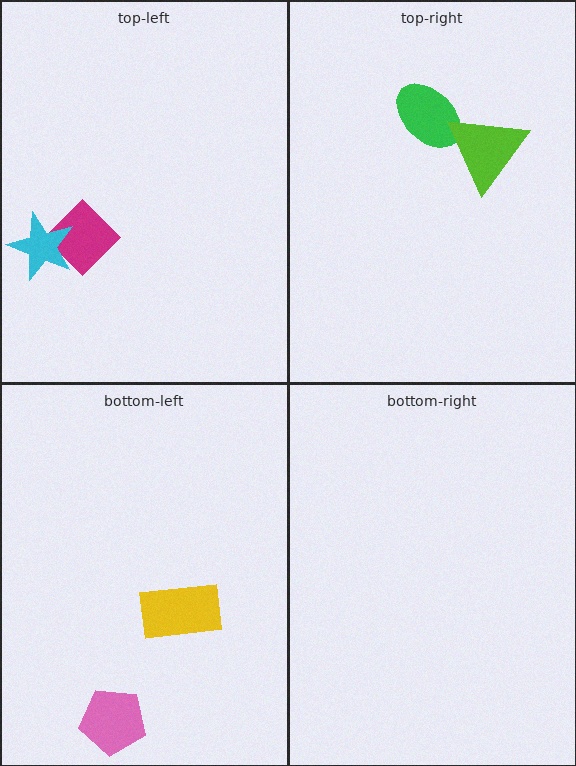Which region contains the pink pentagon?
The bottom-left region.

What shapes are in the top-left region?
The magenta diamond, the cyan star.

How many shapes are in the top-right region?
2.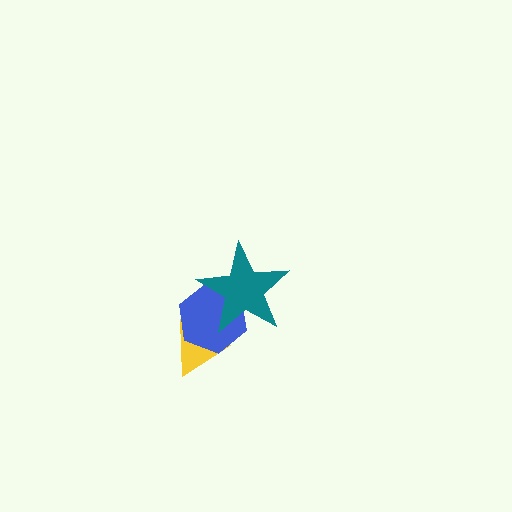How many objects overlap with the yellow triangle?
2 objects overlap with the yellow triangle.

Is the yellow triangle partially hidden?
Yes, it is partially covered by another shape.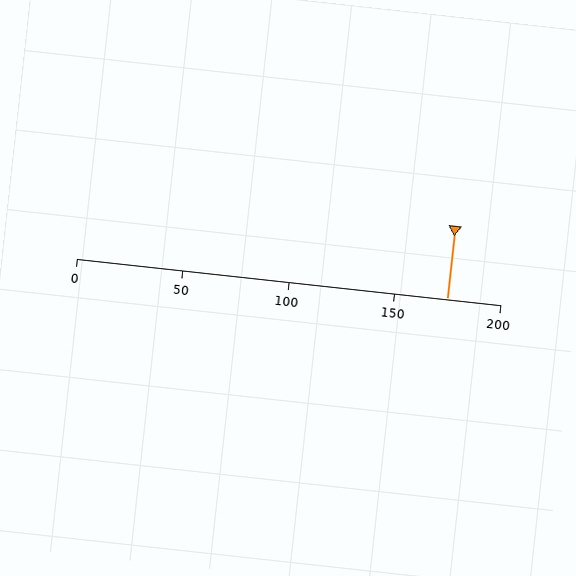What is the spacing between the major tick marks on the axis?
The major ticks are spaced 50 apart.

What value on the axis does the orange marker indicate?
The marker indicates approximately 175.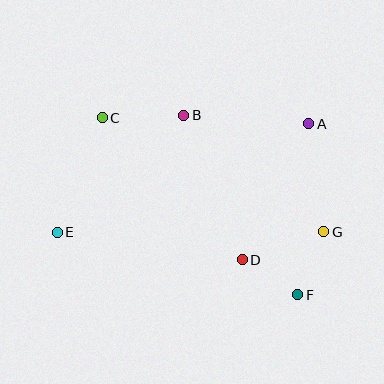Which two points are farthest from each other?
Points A and E are farthest from each other.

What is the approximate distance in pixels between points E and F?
The distance between E and F is approximately 248 pixels.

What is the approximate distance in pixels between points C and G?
The distance between C and G is approximately 249 pixels.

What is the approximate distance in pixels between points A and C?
The distance between A and C is approximately 207 pixels.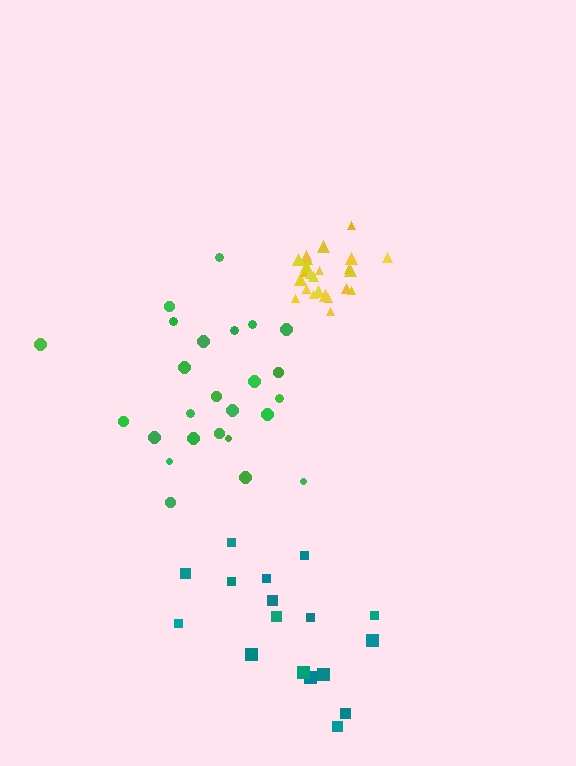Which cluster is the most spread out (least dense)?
Teal.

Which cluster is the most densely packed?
Yellow.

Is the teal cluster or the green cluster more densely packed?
Green.